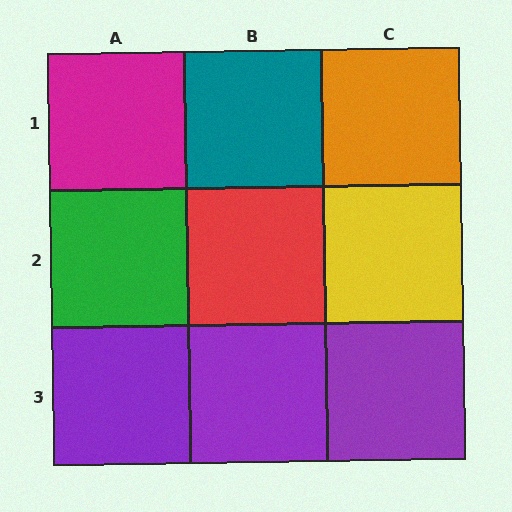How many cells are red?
1 cell is red.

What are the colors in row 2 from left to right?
Green, red, yellow.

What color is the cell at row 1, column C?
Orange.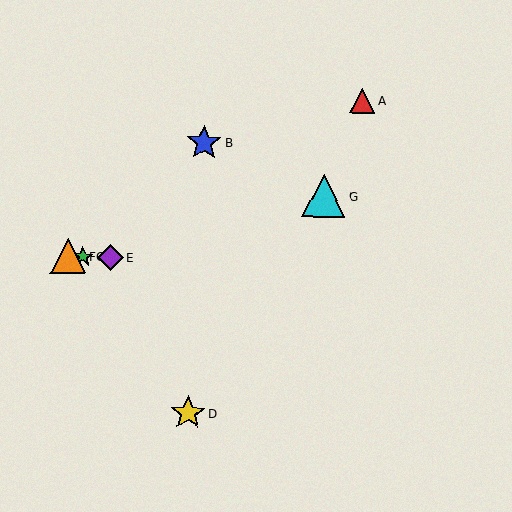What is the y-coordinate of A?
Object A is at y≈101.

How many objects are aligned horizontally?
3 objects (C, E, F) are aligned horizontally.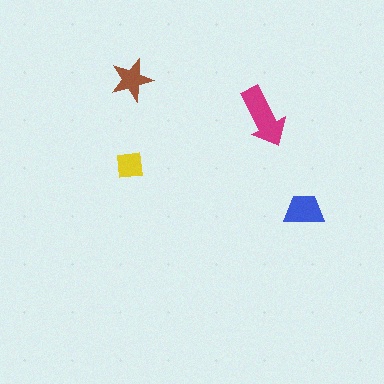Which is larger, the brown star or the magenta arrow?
The magenta arrow.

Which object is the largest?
The magenta arrow.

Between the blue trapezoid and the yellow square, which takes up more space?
The blue trapezoid.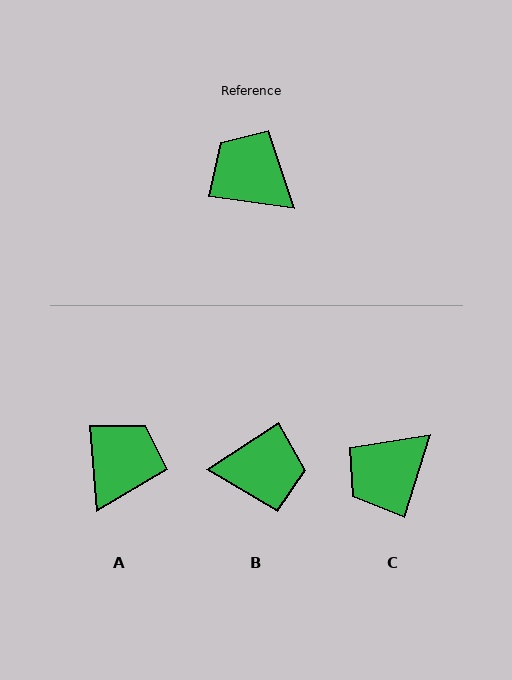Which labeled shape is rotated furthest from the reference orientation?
B, about 139 degrees away.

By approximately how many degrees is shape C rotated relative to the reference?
Approximately 80 degrees counter-clockwise.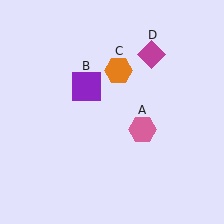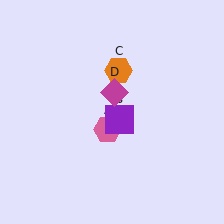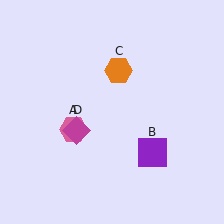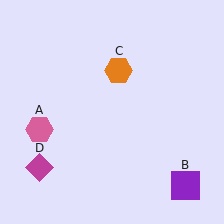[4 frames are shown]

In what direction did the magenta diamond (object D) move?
The magenta diamond (object D) moved down and to the left.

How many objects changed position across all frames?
3 objects changed position: pink hexagon (object A), purple square (object B), magenta diamond (object D).